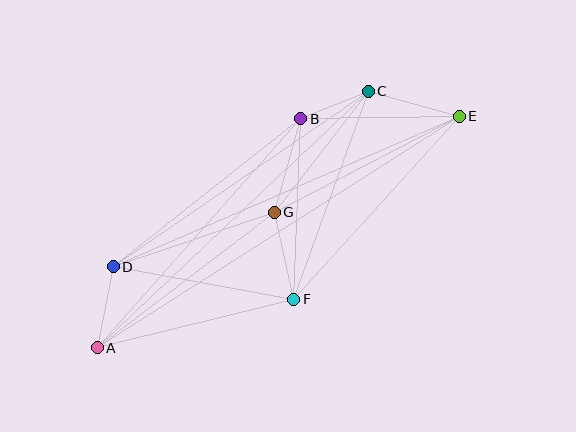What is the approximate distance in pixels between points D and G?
The distance between D and G is approximately 170 pixels.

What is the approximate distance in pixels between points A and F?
The distance between A and F is approximately 202 pixels.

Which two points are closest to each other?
Points B and C are closest to each other.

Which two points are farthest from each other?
Points A and E are farthest from each other.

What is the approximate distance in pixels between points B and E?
The distance between B and E is approximately 158 pixels.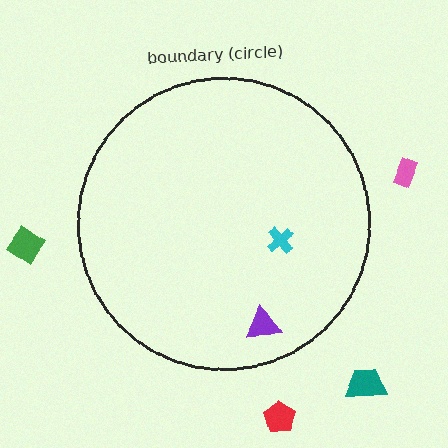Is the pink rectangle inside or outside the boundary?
Outside.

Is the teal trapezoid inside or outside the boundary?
Outside.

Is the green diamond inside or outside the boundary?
Outside.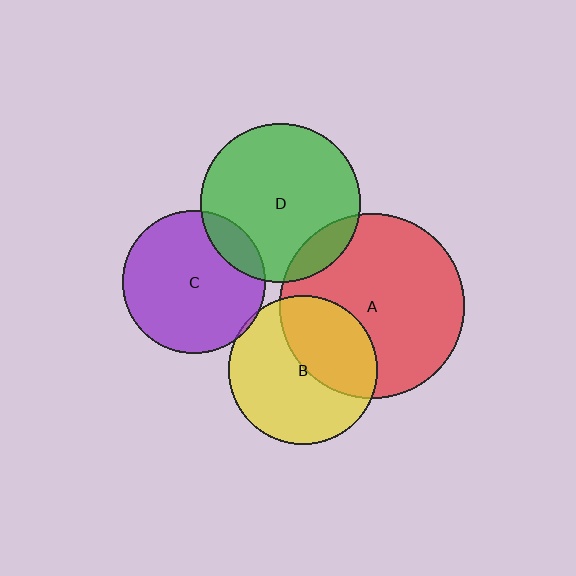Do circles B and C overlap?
Yes.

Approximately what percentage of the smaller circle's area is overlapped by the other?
Approximately 5%.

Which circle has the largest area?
Circle A (red).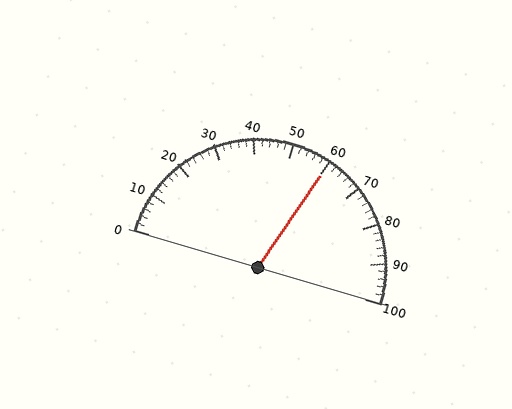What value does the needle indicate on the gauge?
The needle indicates approximately 60.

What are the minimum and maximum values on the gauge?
The gauge ranges from 0 to 100.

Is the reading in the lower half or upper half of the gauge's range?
The reading is in the upper half of the range (0 to 100).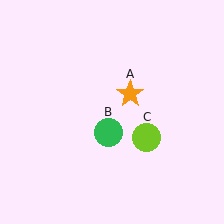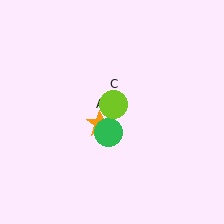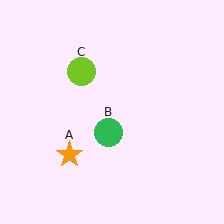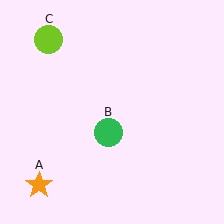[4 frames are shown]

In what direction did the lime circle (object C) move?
The lime circle (object C) moved up and to the left.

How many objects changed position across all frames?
2 objects changed position: orange star (object A), lime circle (object C).